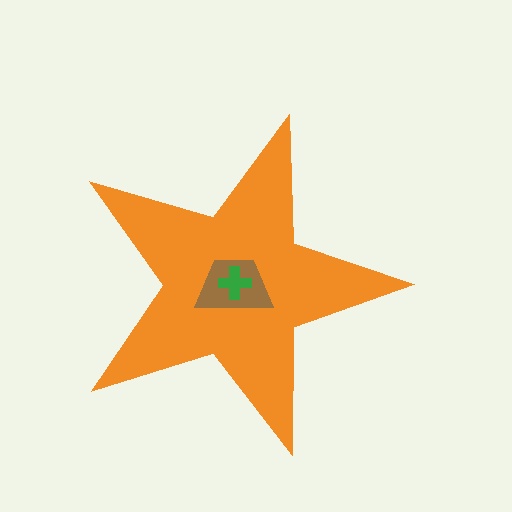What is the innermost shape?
The green cross.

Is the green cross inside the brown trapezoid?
Yes.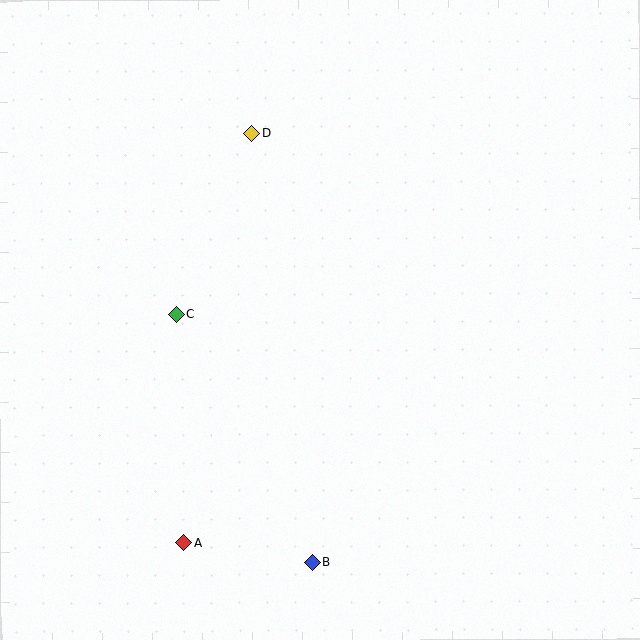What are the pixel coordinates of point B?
Point B is at (312, 562).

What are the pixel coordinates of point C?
Point C is at (176, 314).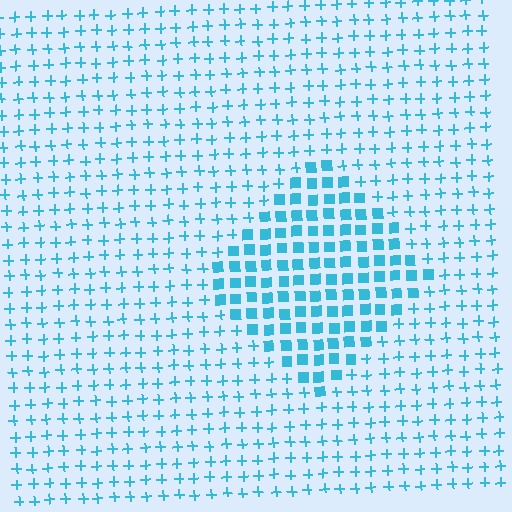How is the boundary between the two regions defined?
The boundary is defined by a change in element shape: squares inside vs. plus signs outside. All elements share the same color and spacing.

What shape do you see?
I see a diamond.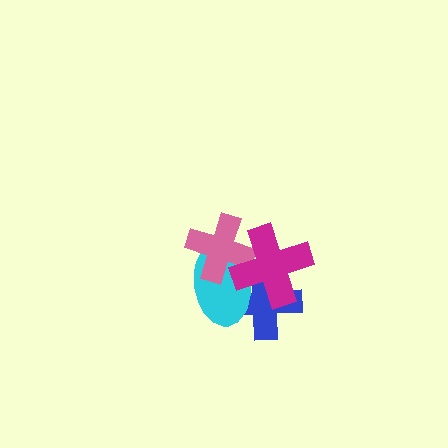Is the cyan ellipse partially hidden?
Yes, it is partially covered by another shape.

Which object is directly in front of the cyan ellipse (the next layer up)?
The pink cross is directly in front of the cyan ellipse.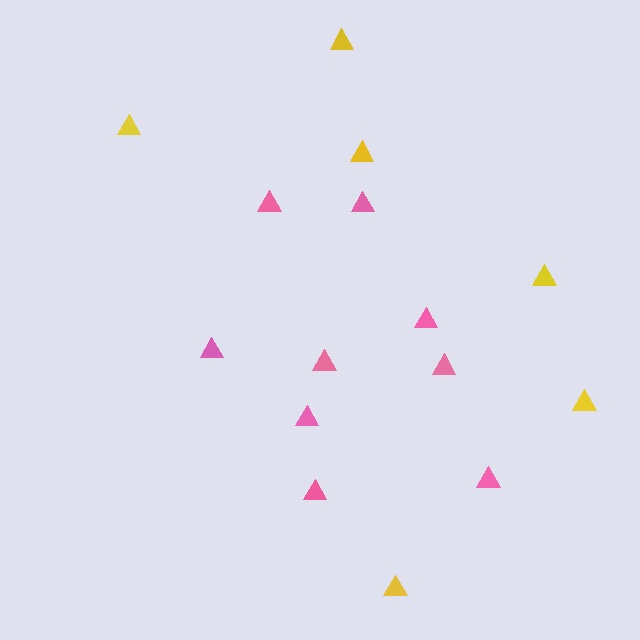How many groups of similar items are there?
There are 2 groups: one group of pink triangles (9) and one group of yellow triangles (6).